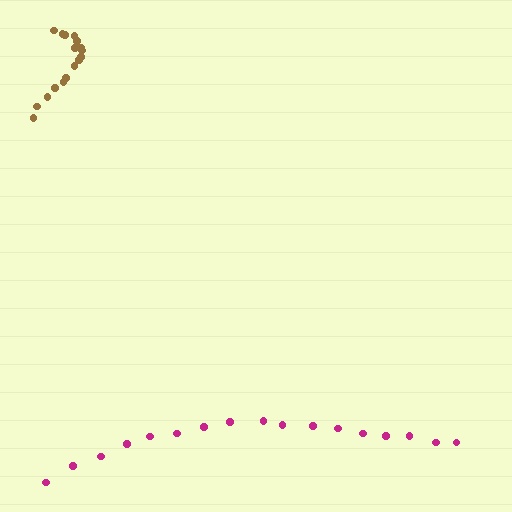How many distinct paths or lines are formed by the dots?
There are 2 distinct paths.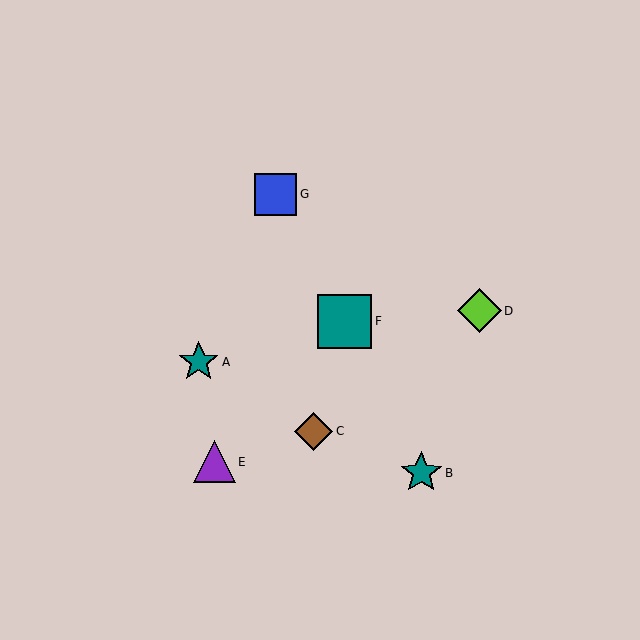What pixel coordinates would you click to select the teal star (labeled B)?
Click at (421, 473) to select the teal star B.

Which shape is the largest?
The teal square (labeled F) is the largest.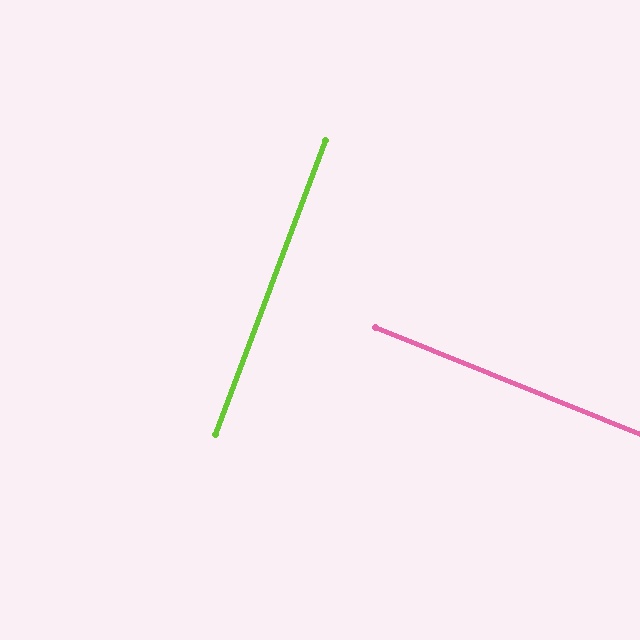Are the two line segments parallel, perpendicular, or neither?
Perpendicular — they meet at approximately 88°.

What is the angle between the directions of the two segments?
Approximately 88 degrees.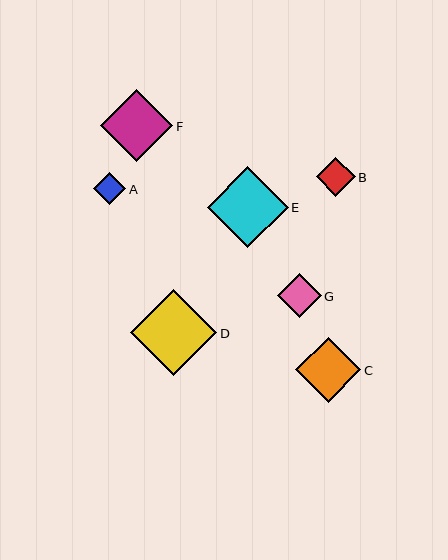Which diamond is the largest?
Diamond D is the largest with a size of approximately 86 pixels.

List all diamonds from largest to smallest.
From largest to smallest: D, E, F, C, G, B, A.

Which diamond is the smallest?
Diamond A is the smallest with a size of approximately 32 pixels.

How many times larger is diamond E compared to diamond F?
Diamond E is approximately 1.1 times the size of diamond F.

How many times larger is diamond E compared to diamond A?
Diamond E is approximately 2.5 times the size of diamond A.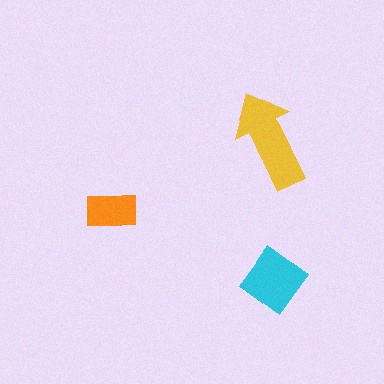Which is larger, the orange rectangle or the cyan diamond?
The cyan diamond.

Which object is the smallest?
The orange rectangle.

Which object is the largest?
The yellow arrow.